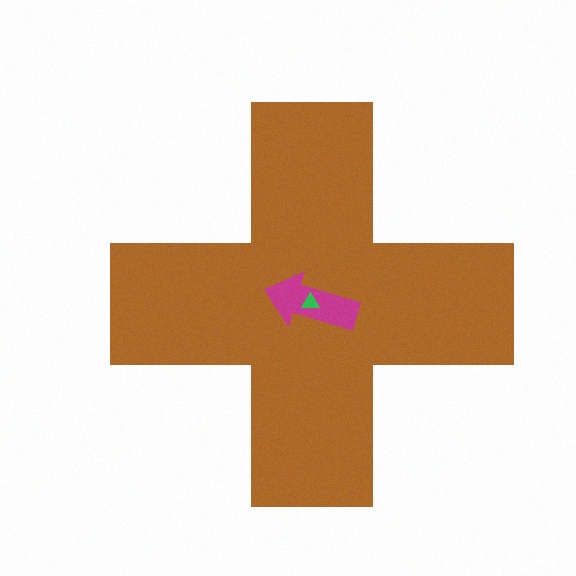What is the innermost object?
The green triangle.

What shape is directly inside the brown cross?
The magenta arrow.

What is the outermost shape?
The brown cross.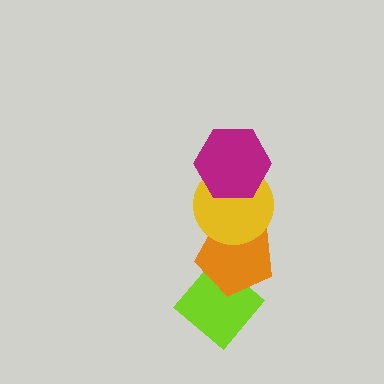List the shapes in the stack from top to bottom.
From top to bottom: the magenta hexagon, the yellow circle, the orange pentagon, the lime diamond.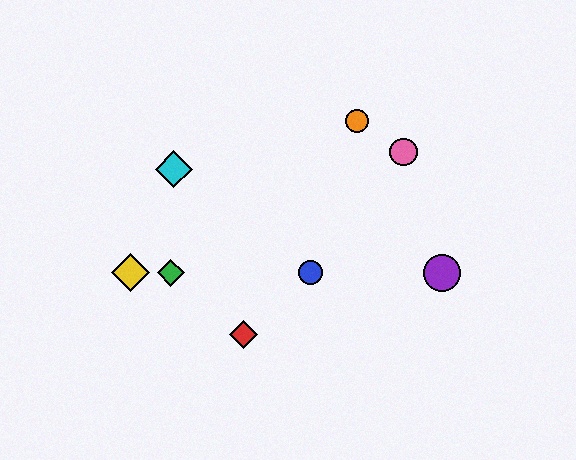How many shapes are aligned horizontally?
4 shapes (the blue circle, the green diamond, the yellow diamond, the purple circle) are aligned horizontally.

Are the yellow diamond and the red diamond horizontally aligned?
No, the yellow diamond is at y≈273 and the red diamond is at y≈335.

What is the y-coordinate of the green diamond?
The green diamond is at y≈273.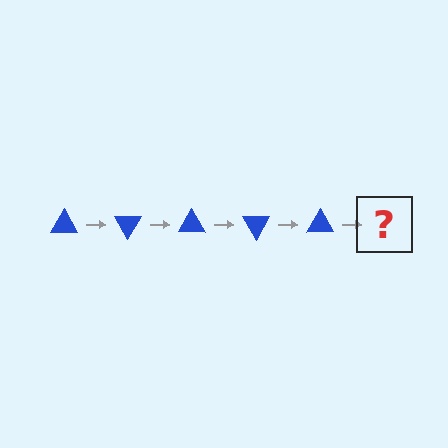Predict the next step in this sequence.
The next step is a blue triangle rotated 300 degrees.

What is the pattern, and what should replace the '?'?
The pattern is that the triangle rotates 60 degrees each step. The '?' should be a blue triangle rotated 300 degrees.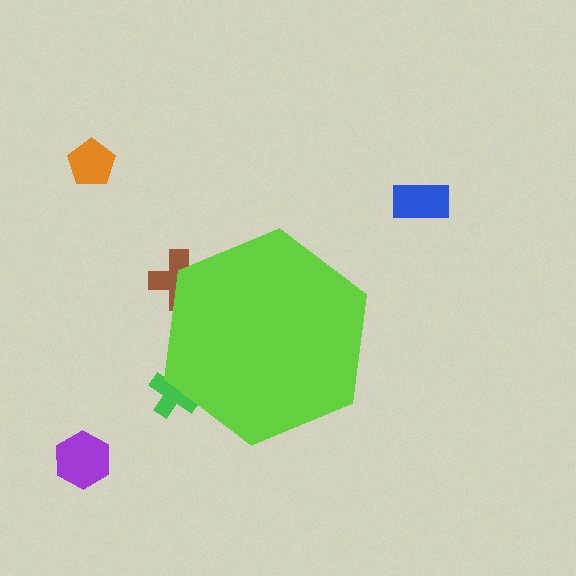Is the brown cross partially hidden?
Yes, the brown cross is partially hidden behind the lime hexagon.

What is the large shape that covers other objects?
A lime hexagon.